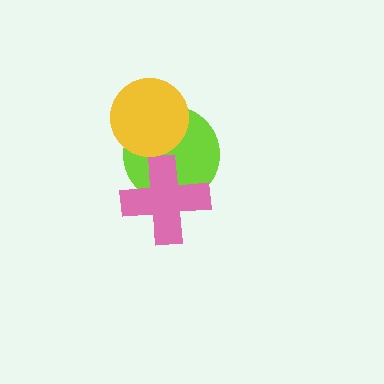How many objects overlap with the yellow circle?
1 object overlaps with the yellow circle.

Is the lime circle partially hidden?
Yes, it is partially covered by another shape.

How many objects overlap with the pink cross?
1 object overlaps with the pink cross.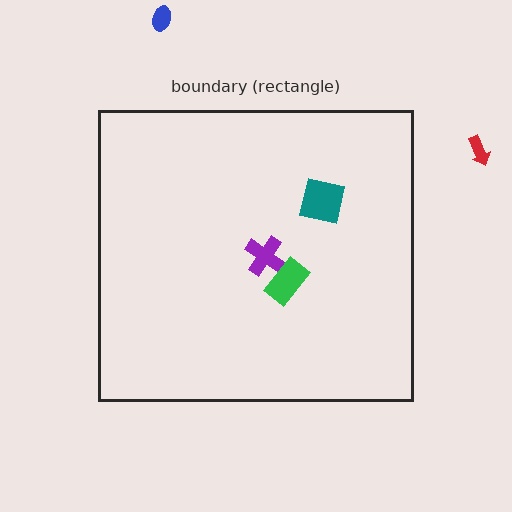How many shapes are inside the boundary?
3 inside, 2 outside.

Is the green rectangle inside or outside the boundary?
Inside.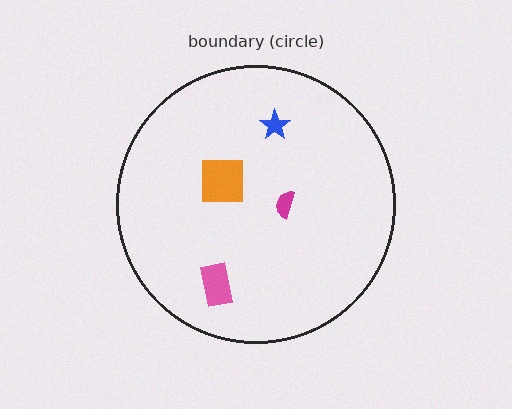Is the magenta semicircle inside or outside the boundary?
Inside.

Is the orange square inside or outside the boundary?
Inside.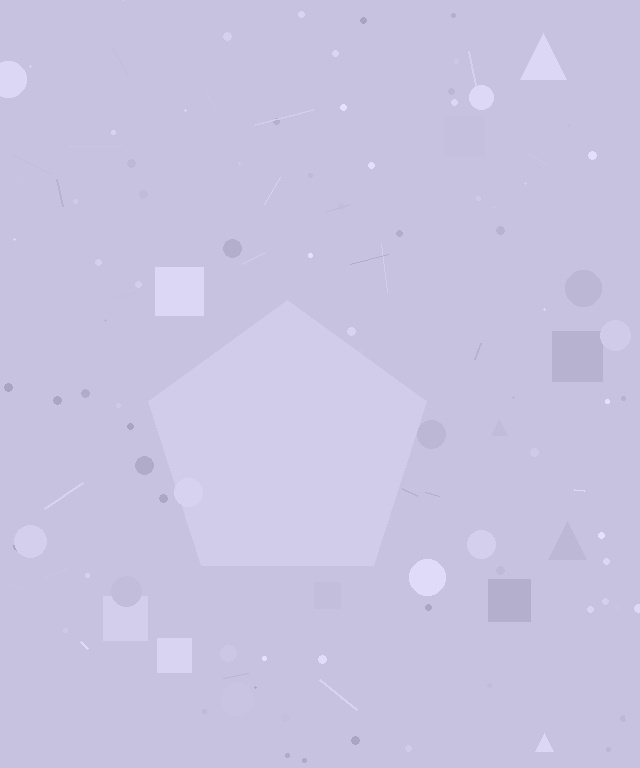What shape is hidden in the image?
A pentagon is hidden in the image.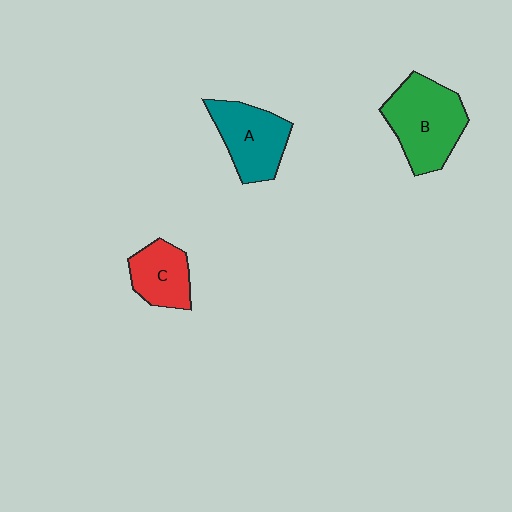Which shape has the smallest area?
Shape C (red).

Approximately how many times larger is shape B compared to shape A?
Approximately 1.2 times.